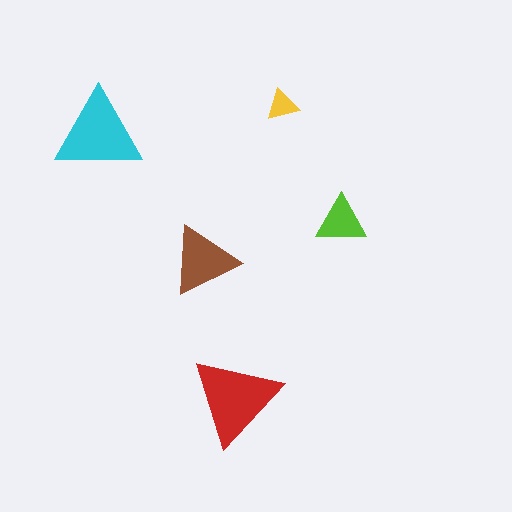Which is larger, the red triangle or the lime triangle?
The red one.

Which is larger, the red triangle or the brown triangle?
The red one.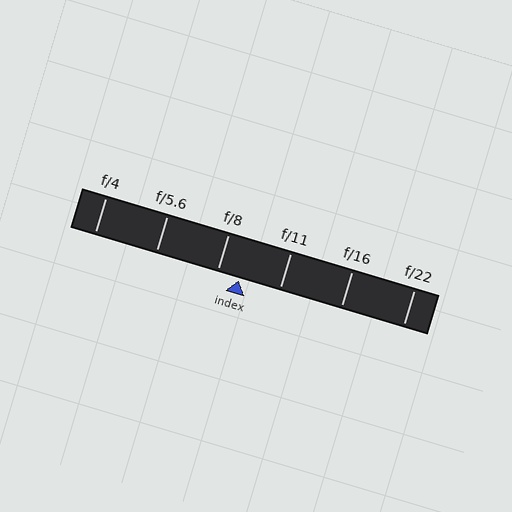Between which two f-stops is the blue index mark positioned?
The index mark is between f/8 and f/11.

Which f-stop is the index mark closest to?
The index mark is closest to f/8.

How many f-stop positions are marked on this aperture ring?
There are 6 f-stop positions marked.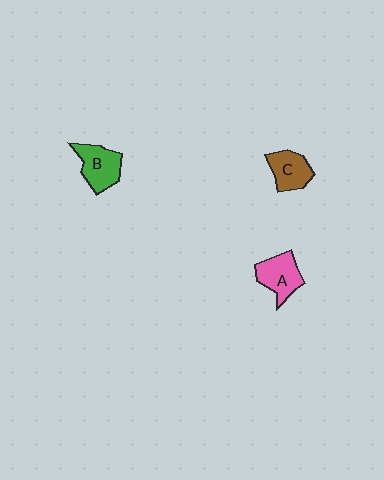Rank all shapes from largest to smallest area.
From largest to smallest: B (green), A (pink), C (brown).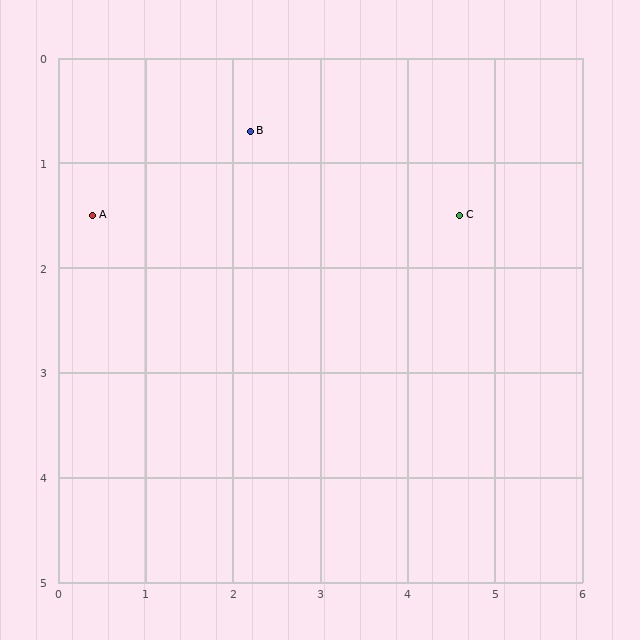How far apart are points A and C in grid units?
Points A and C are about 4.2 grid units apart.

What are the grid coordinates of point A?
Point A is at approximately (0.4, 1.5).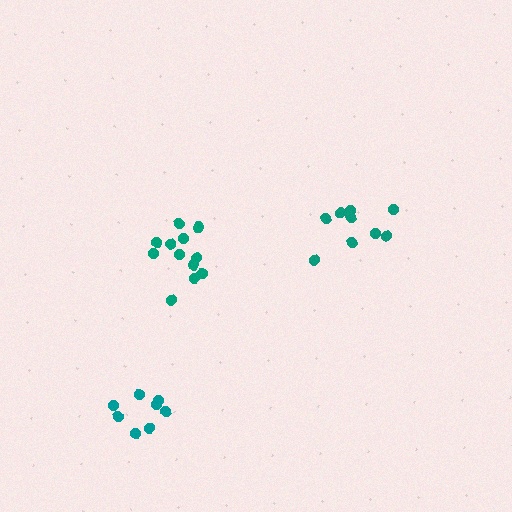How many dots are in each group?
Group 1: 9 dots, Group 2: 12 dots, Group 3: 8 dots (29 total).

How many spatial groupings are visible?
There are 3 spatial groupings.